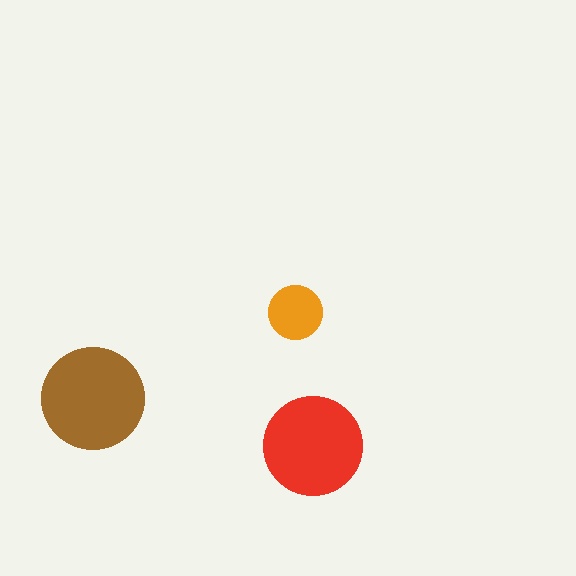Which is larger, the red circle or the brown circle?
The brown one.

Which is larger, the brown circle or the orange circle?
The brown one.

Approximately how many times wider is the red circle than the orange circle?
About 2 times wider.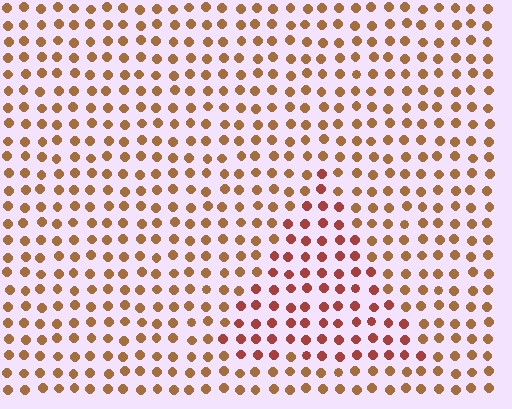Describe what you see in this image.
The image is filled with small brown elements in a uniform arrangement. A triangle-shaped region is visible where the elements are tinted to a slightly different hue, forming a subtle color boundary.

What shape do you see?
I see a triangle.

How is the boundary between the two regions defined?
The boundary is defined purely by a slight shift in hue (about 28 degrees). Spacing, size, and orientation are identical on both sides.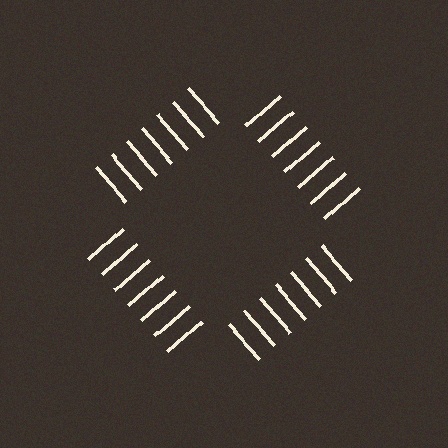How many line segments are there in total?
28 — 7 along each of the 4 edges.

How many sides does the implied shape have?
4 sides — the line-ends trace a square.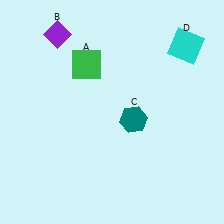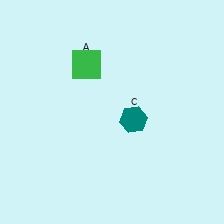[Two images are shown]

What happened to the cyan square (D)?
The cyan square (D) was removed in Image 2. It was in the top-right area of Image 1.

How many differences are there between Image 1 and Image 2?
There are 2 differences between the two images.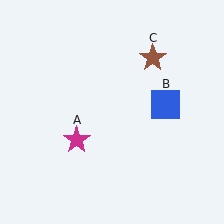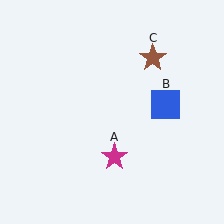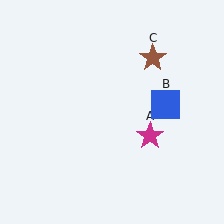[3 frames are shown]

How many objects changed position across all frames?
1 object changed position: magenta star (object A).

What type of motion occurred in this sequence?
The magenta star (object A) rotated counterclockwise around the center of the scene.